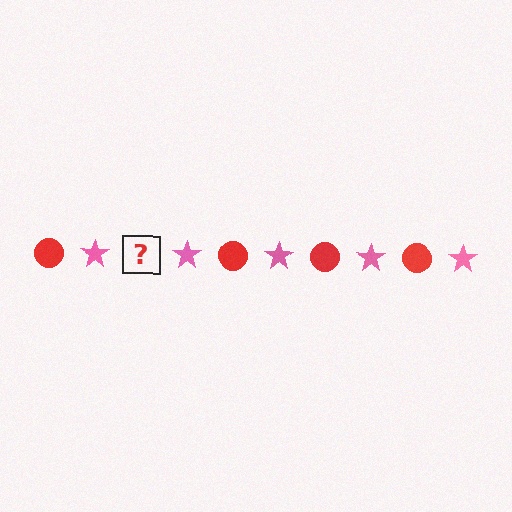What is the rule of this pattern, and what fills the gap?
The rule is that the pattern alternates between red circle and pink star. The gap should be filled with a red circle.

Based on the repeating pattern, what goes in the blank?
The blank should be a red circle.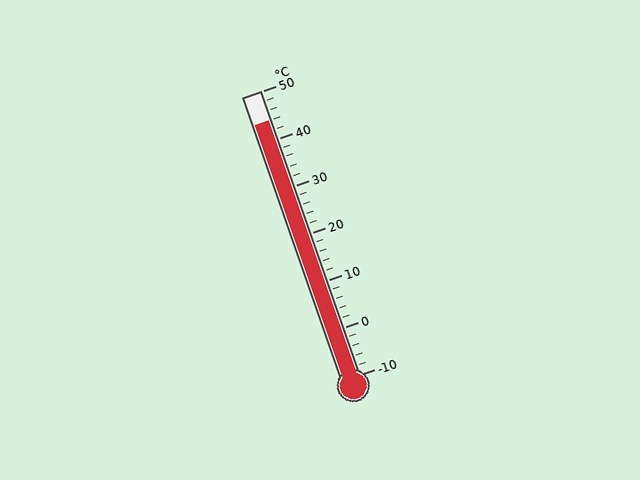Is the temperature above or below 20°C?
The temperature is above 20°C.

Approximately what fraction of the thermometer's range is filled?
The thermometer is filled to approximately 90% of its range.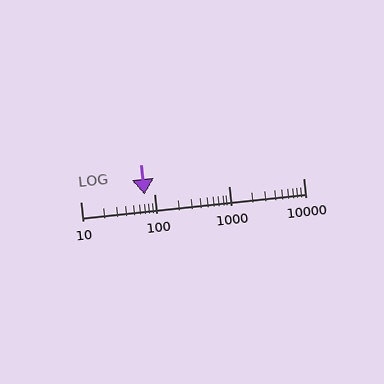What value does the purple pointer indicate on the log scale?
The pointer indicates approximately 74.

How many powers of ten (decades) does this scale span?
The scale spans 3 decades, from 10 to 10000.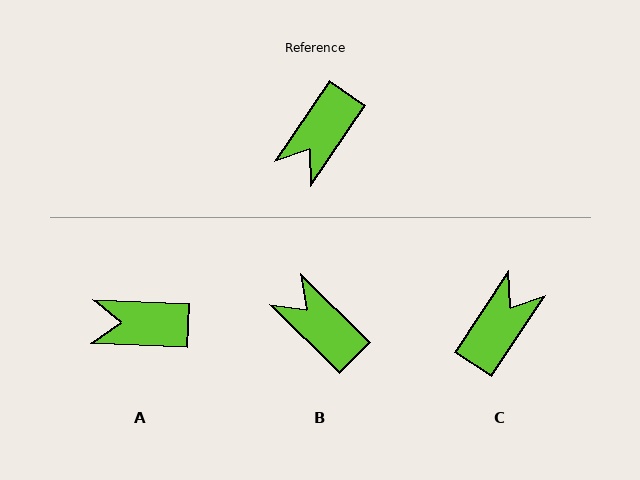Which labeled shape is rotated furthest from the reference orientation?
C, about 180 degrees away.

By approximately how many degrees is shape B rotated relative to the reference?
Approximately 101 degrees clockwise.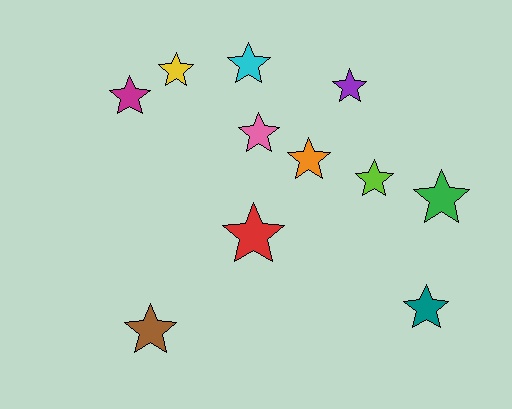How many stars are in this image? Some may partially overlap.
There are 11 stars.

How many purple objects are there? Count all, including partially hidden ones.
There is 1 purple object.